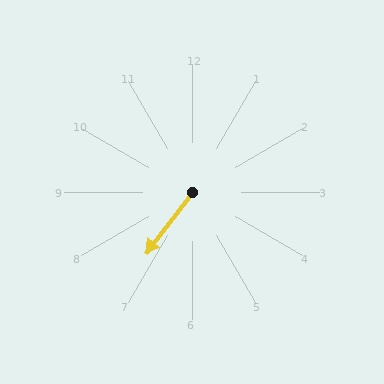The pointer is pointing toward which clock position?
Roughly 7 o'clock.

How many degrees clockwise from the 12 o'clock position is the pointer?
Approximately 217 degrees.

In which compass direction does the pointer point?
Southwest.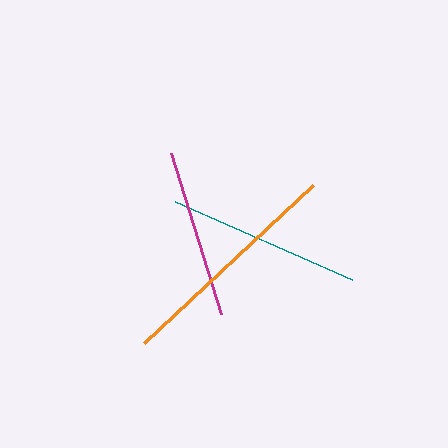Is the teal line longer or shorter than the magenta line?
The teal line is longer than the magenta line.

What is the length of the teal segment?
The teal segment is approximately 193 pixels long.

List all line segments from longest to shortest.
From longest to shortest: orange, teal, magenta.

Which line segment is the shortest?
The magenta line is the shortest at approximately 169 pixels.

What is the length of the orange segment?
The orange segment is approximately 231 pixels long.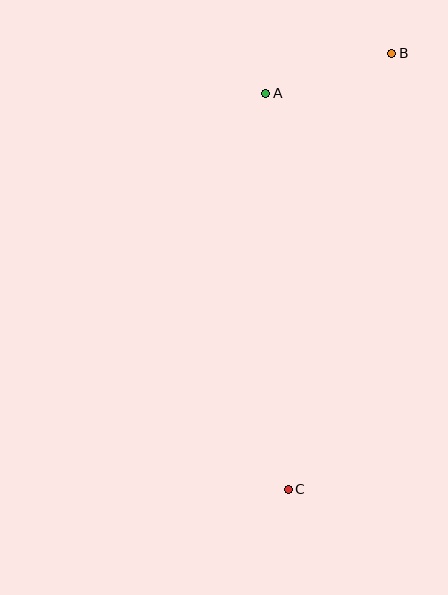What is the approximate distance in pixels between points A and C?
The distance between A and C is approximately 396 pixels.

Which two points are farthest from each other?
Points B and C are farthest from each other.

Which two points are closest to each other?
Points A and B are closest to each other.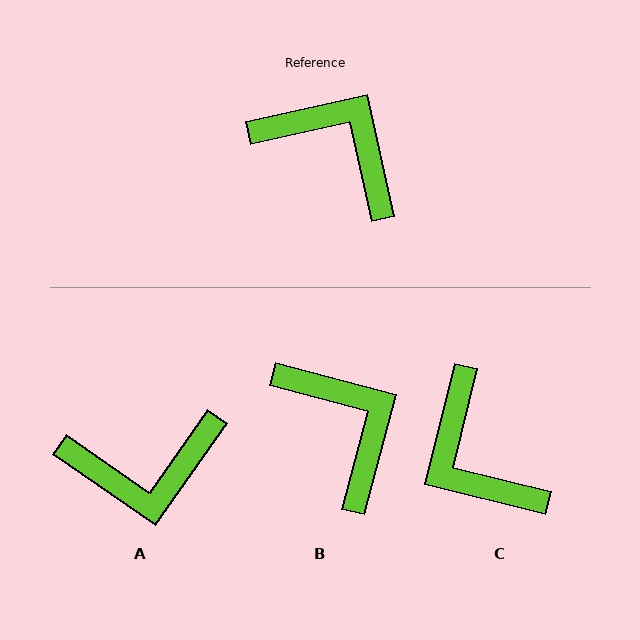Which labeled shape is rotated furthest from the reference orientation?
C, about 154 degrees away.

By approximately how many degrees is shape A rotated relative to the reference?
Approximately 137 degrees clockwise.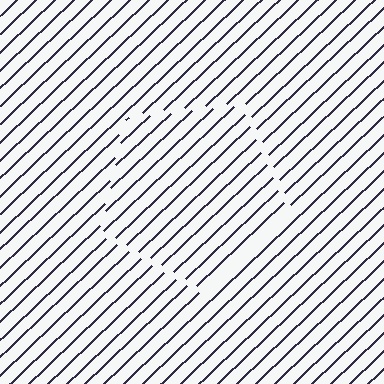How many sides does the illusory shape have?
5 sides — the line-ends trace a pentagon.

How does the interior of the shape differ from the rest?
The interior of the shape contains the same grating, shifted by half a period — the contour is defined by the phase discontinuity where line-ends from the inner and outer gratings abut.